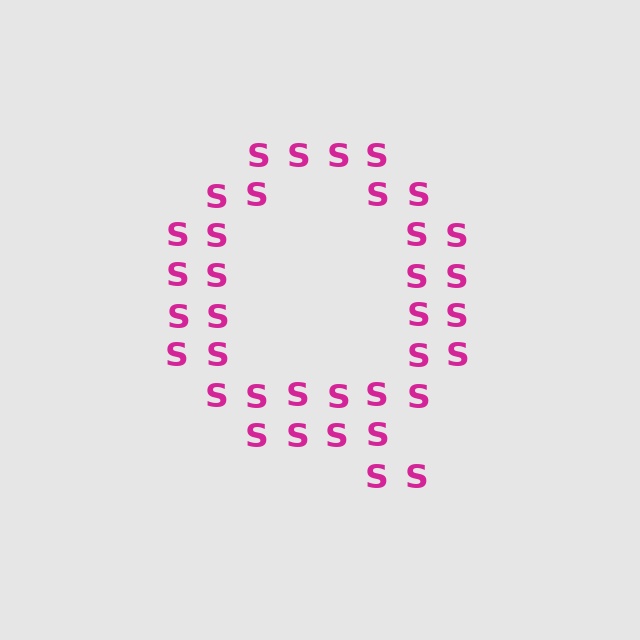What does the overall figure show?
The overall figure shows the letter Q.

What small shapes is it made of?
It is made of small letter S's.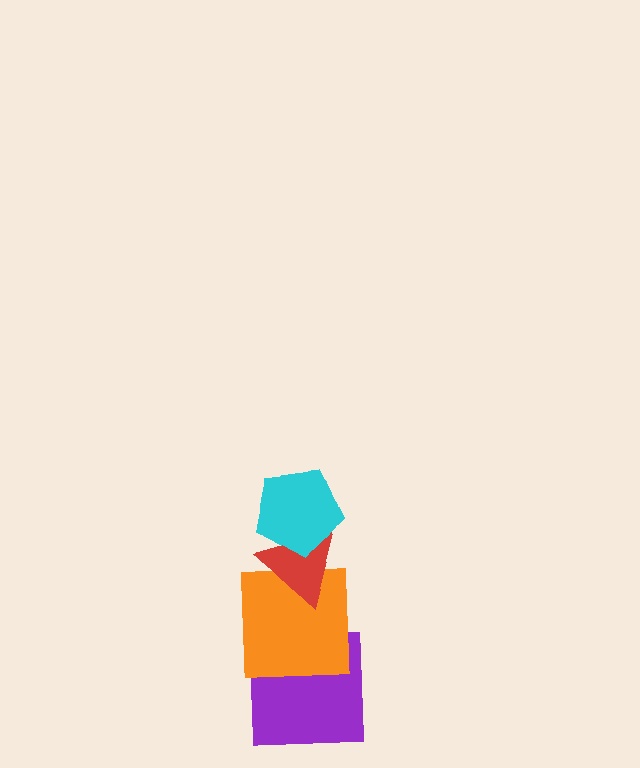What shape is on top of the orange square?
The red triangle is on top of the orange square.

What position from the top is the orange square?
The orange square is 3rd from the top.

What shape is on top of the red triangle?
The cyan pentagon is on top of the red triangle.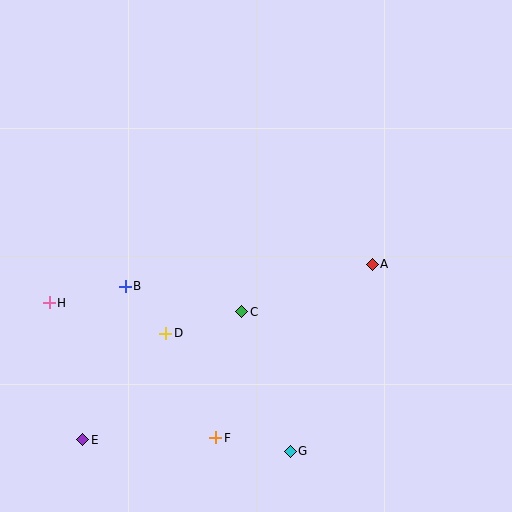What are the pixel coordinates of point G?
Point G is at (290, 451).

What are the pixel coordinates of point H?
Point H is at (49, 303).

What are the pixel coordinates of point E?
Point E is at (83, 440).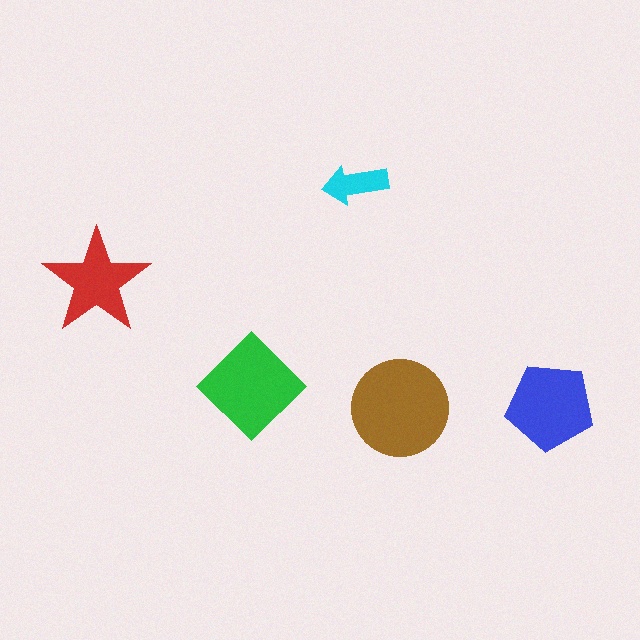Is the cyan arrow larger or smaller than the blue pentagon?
Smaller.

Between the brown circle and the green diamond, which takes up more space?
The brown circle.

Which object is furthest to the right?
The blue pentagon is rightmost.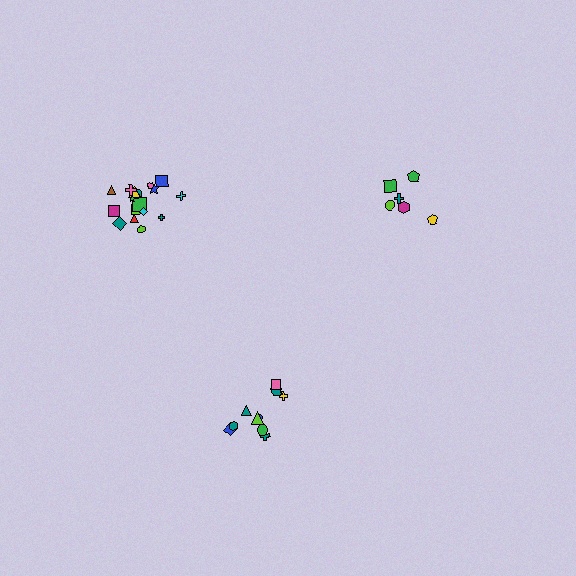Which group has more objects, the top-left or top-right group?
The top-left group.